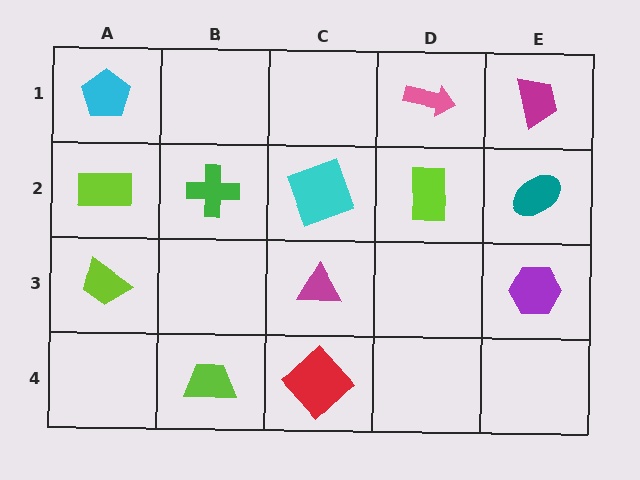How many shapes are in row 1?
3 shapes.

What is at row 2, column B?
A green cross.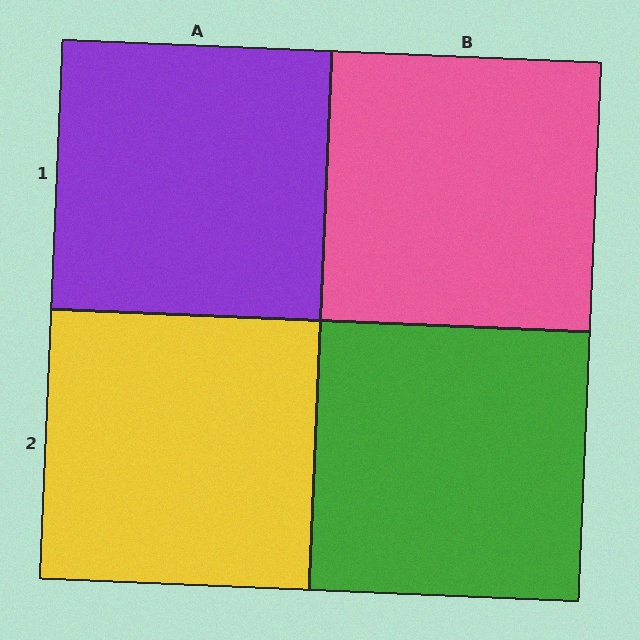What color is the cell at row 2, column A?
Yellow.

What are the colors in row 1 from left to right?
Purple, pink.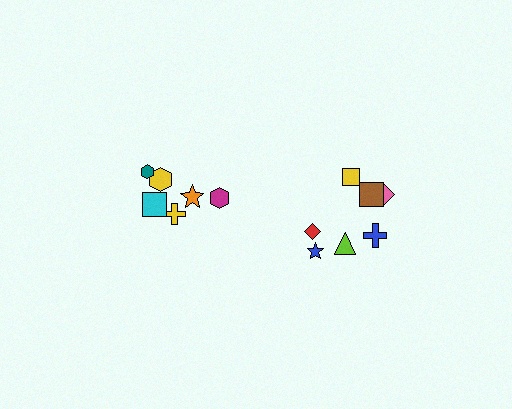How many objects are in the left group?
There are 6 objects.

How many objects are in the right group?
There are 8 objects.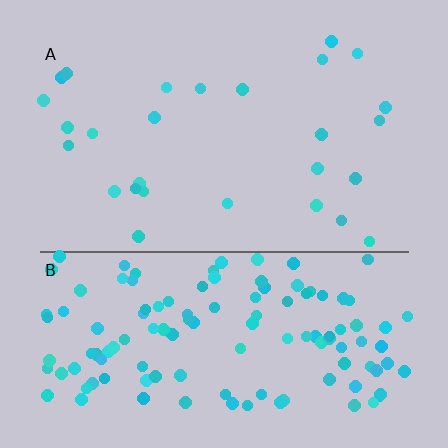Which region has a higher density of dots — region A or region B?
B (the bottom).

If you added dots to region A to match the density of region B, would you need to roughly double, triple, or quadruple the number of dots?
Approximately quadruple.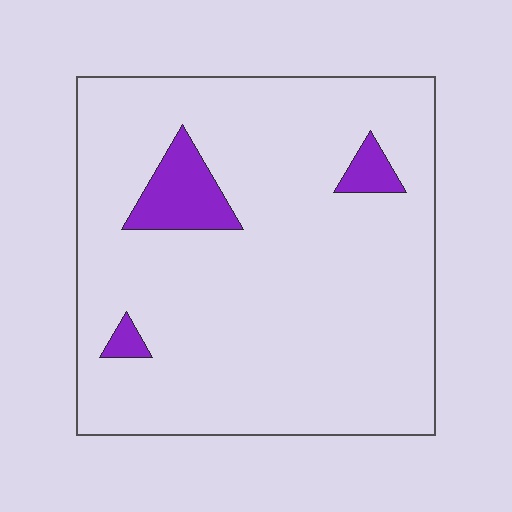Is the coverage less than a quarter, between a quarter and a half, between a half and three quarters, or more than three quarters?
Less than a quarter.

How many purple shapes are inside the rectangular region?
3.